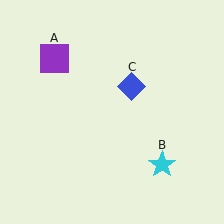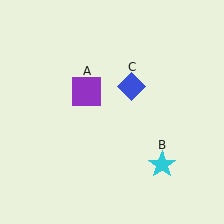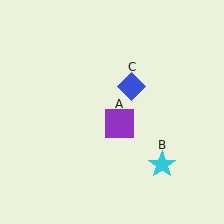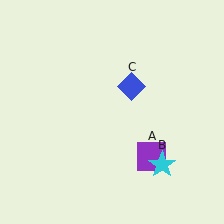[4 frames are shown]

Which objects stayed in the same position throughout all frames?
Cyan star (object B) and blue diamond (object C) remained stationary.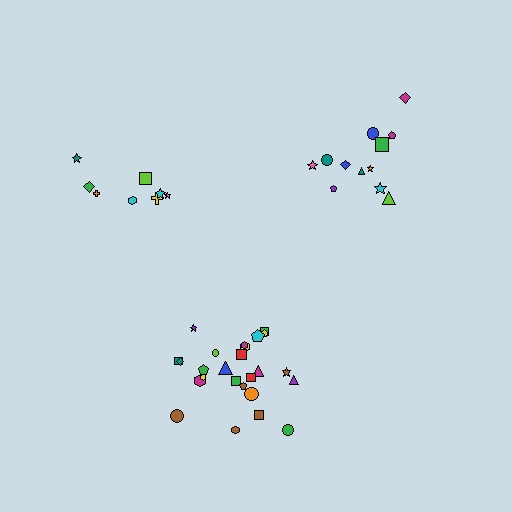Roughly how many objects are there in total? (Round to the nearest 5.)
Roughly 45 objects in total.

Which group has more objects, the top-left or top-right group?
The top-right group.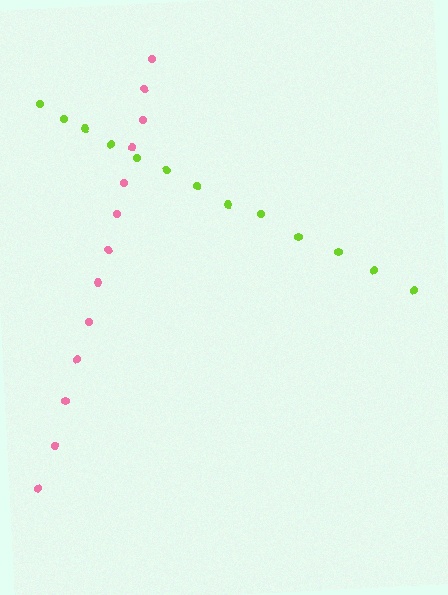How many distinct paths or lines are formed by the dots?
There are 2 distinct paths.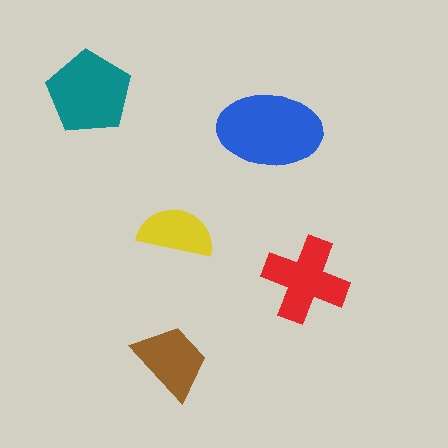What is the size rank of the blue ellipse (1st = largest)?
1st.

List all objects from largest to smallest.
The blue ellipse, the teal pentagon, the red cross, the brown trapezoid, the yellow semicircle.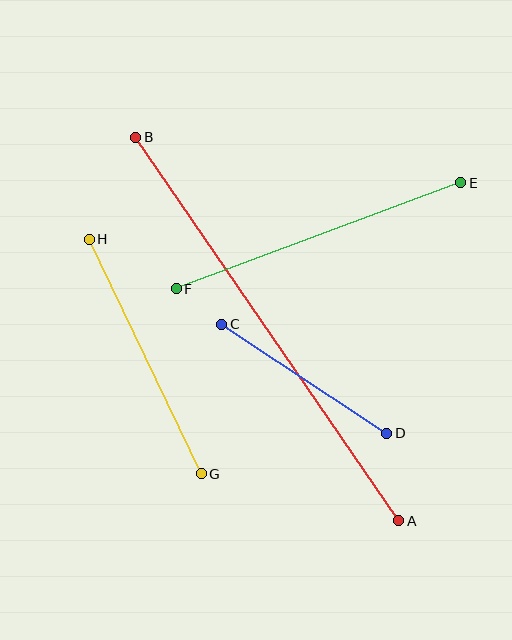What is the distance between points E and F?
The distance is approximately 304 pixels.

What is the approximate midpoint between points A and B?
The midpoint is at approximately (267, 329) pixels.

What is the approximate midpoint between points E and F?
The midpoint is at approximately (318, 236) pixels.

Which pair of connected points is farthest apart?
Points A and B are farthest apart.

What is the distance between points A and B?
The distance is approximately 465 pixels.